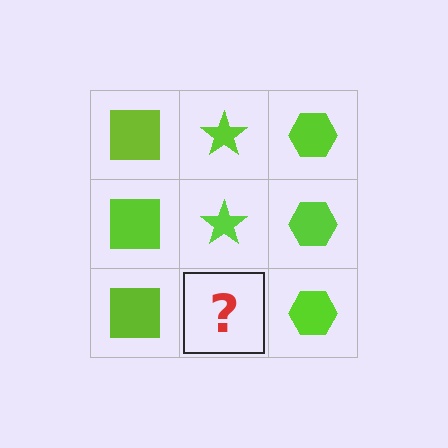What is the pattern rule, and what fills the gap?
The rule is that each column has a consistent shape. The gap should be filled with a lime star.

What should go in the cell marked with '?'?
The missing cell should contain a lime star.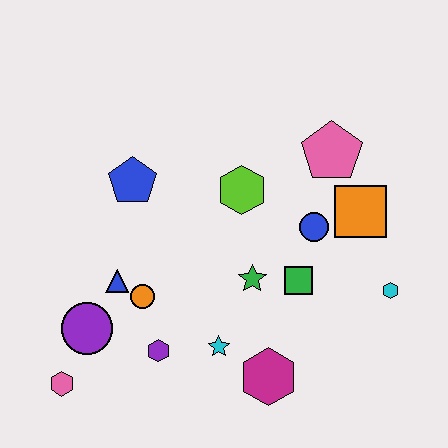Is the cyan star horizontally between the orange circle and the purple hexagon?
No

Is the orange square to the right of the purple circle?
Yes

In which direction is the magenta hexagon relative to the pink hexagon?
The magenta hexagon is to the right of the pink hexagon.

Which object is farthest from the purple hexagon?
The pink pentagon is farthest from the purple hexagon.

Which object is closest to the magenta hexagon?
The cyan star is closest to the magenta hexagon.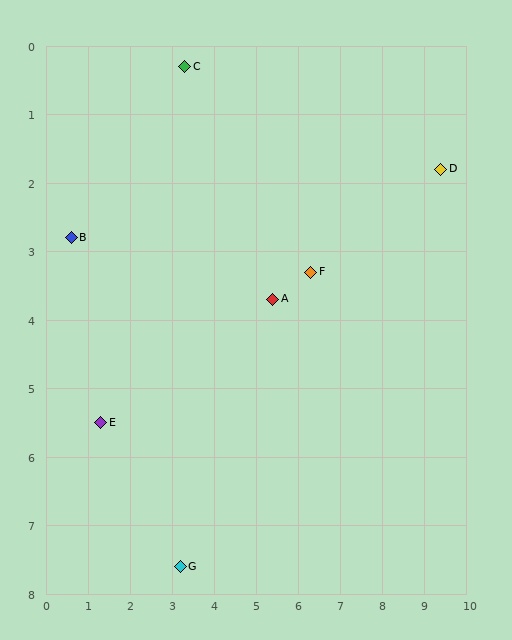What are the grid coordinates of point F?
Point F is at approximately (6.3, 3.3).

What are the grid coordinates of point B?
Point B is at approximately (0.6, 2.8).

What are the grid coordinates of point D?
Point D is at approximately (9.4, 1.8).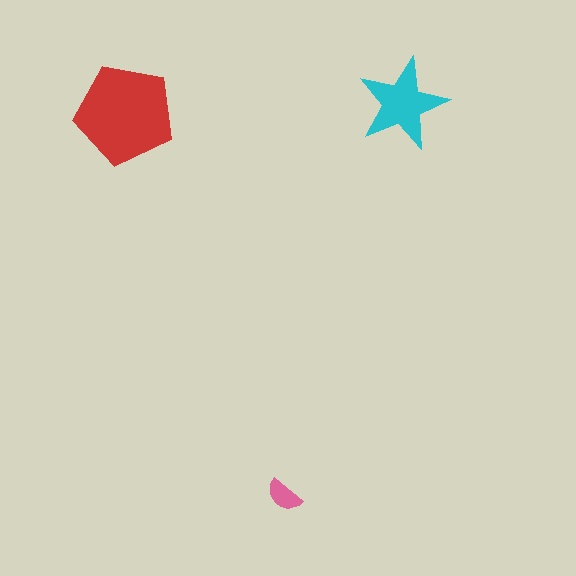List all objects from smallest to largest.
The pink semicircle, the cyan star, the red pentagon.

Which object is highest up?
The cyan star is topmost.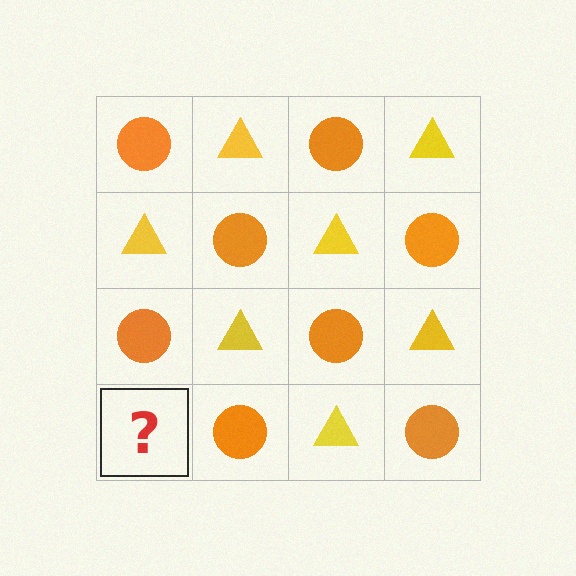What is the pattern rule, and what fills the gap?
The rule is that it alternates orange circle and yellow triangle in a checkerboard pattern. The gap should be filled with a yellow triangle.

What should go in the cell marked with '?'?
The missing cell should contain a yellow triangle.